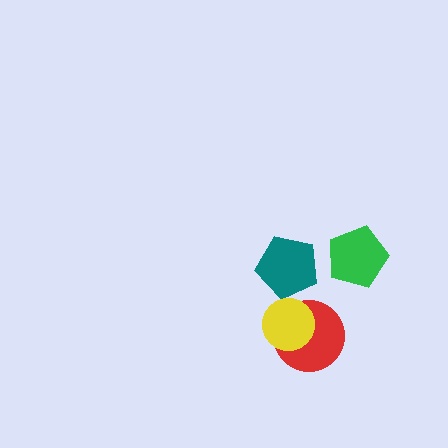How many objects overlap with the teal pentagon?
0 objects overlap with the teal pentagon.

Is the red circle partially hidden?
Yes, it is partially covered by another shape.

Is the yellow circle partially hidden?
No, no other shape covers it.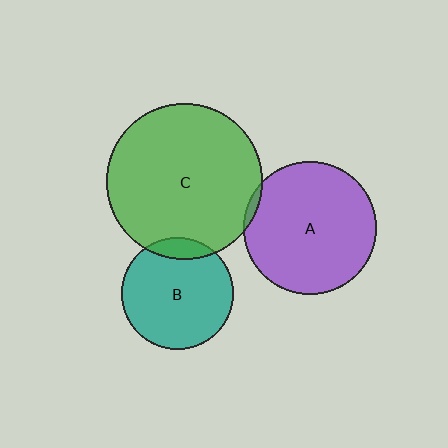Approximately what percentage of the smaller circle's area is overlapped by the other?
Approximately 5%.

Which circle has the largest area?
Circle C (green).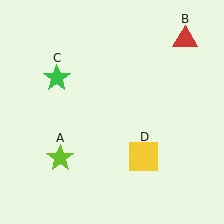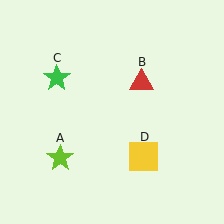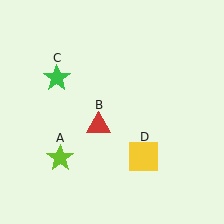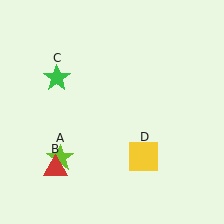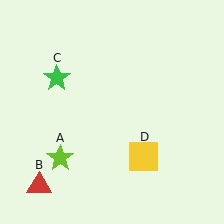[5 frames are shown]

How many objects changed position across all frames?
1 object changed position: red triangle (object B).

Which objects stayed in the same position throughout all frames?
Lime star (object A) and green star (object C) and yellow square (object D) remained stationary.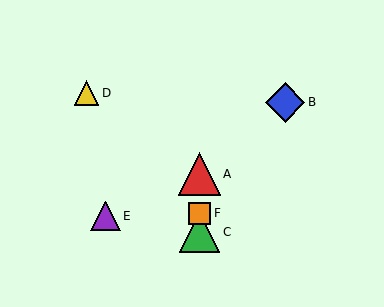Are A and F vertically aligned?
Yes, both are at x≈199.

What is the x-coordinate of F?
Object F is at x≈199.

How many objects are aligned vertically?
3 objects (A, C, F) are aligned vertically.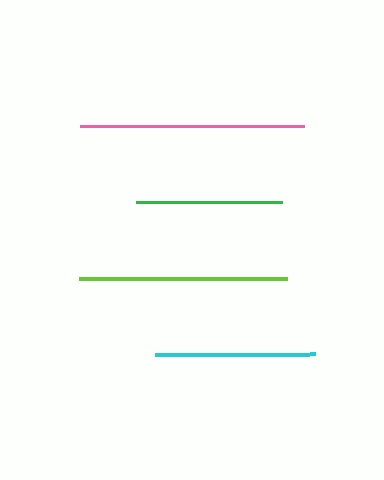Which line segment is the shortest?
The green line is the shortest at approximately 146 pixels.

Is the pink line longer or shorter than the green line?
The pink line is longer than the green line.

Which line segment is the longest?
The pink line is the longest at approximately 225 pixels.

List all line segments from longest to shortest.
From longest to shortest: pink, lime, cyan, green.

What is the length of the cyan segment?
The cyan segment is approximately 160 pixels long.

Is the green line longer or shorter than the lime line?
The lime line is longer than the green line.